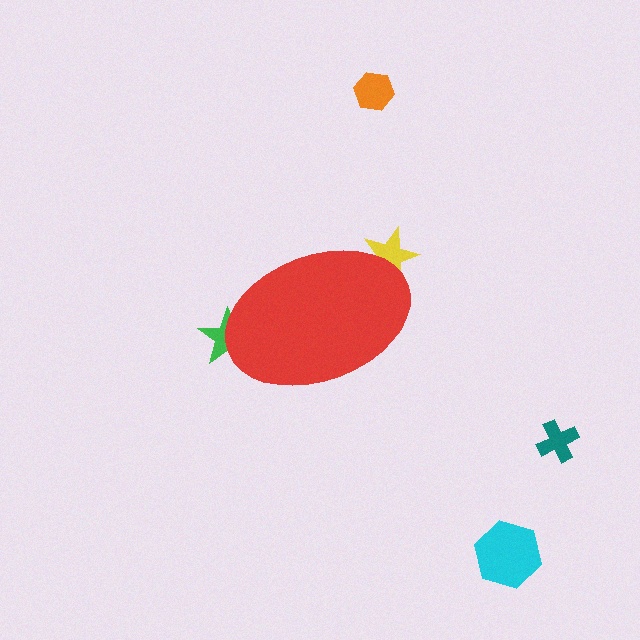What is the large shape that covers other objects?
A red ellipse.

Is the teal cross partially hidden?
No, the teal cross is fully visible.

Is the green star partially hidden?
Yes, the green star is partially hidden behind the red ellipse.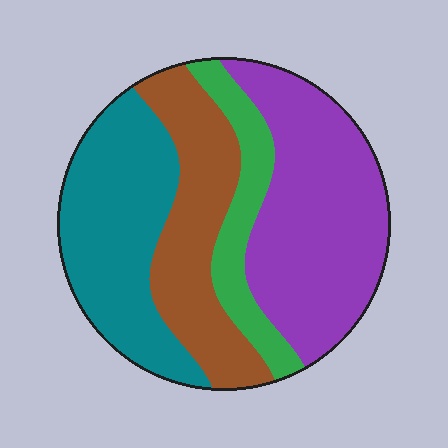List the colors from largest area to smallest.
From largest to smallest: purple, teal, brown, green.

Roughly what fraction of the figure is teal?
Teal covers around 30% of the figure.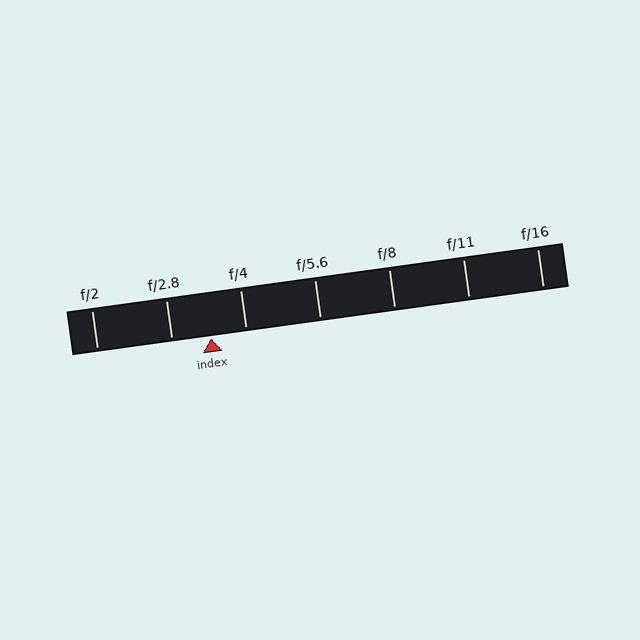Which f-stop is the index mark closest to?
The index mark is closest to f/4.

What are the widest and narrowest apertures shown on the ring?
The widest aperture shown is f/2 and the narrowest is f/16.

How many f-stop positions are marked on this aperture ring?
There are 7 f-stop positions marked.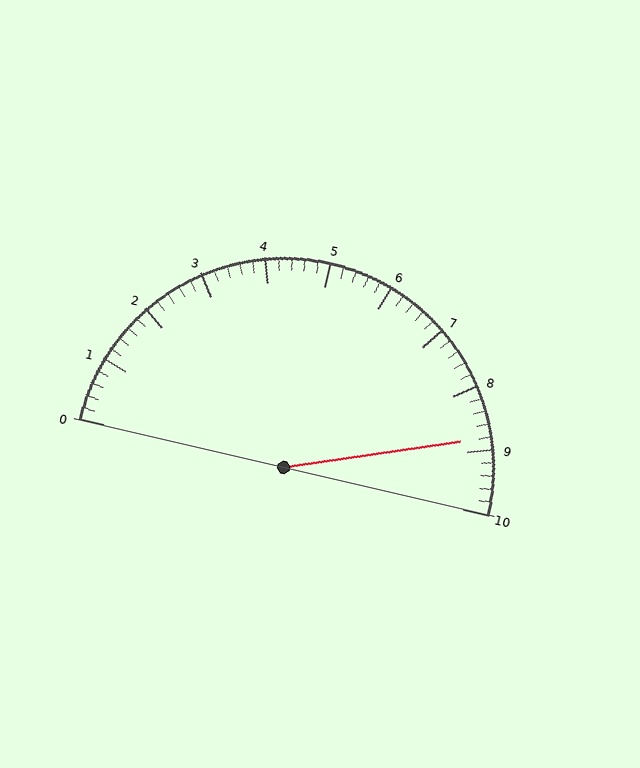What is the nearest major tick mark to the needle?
The nearest major tick mark is 9.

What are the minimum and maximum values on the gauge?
The gauge ranges from 0 to 10.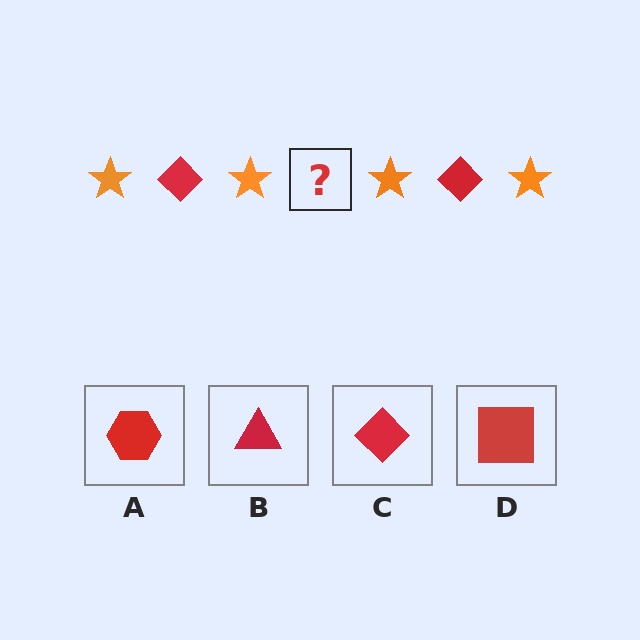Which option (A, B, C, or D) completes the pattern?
C.